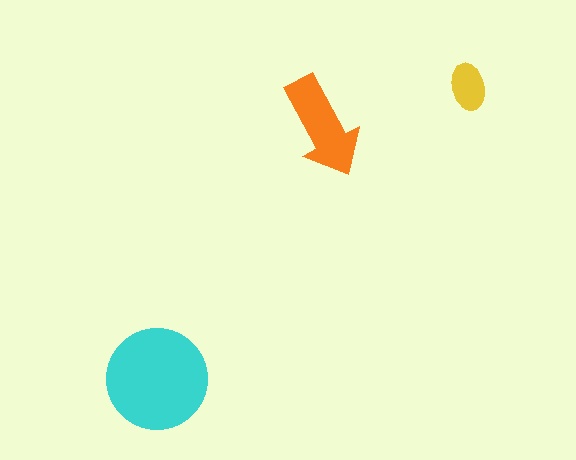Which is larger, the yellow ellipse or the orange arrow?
The orange arrow.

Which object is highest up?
The yellow ellipse is topmost.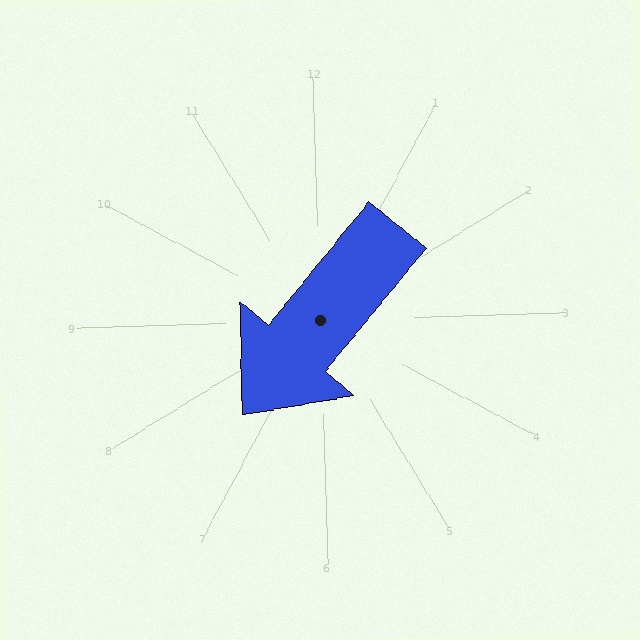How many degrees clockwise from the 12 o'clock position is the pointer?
Approximately 221 degrees.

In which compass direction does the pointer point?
Southwest.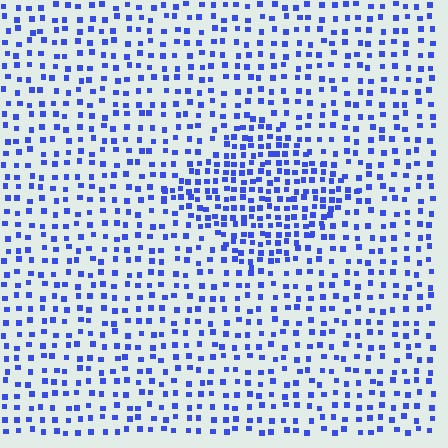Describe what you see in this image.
The image contains small blue elements arranged at two different densities. A diamond-shaped region is visible where the elements are more densely packed than the surrounding area.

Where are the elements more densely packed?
The elements are more densely packed inside the diamond boundary.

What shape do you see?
I see a diamond.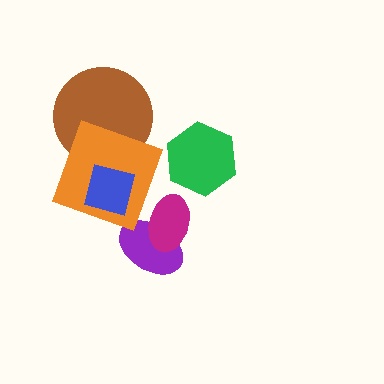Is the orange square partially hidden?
Yes, it is partially covered by another shape.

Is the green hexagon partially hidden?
No, no other shape covers it.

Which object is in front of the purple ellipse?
The magenta ellipse is in front of the purple ellipse.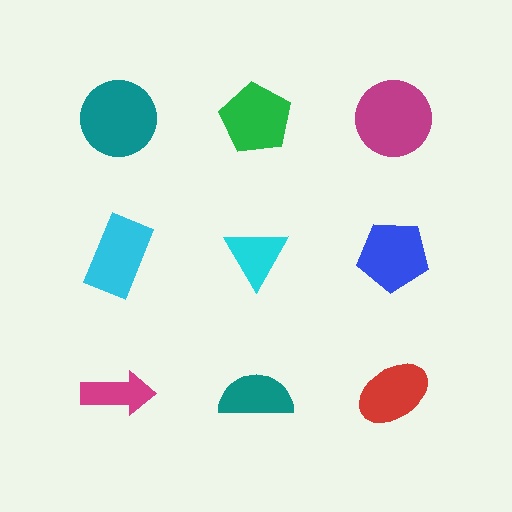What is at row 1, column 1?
A teal circle.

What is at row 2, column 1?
A cyan rectangle.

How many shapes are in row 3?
3 shapes.